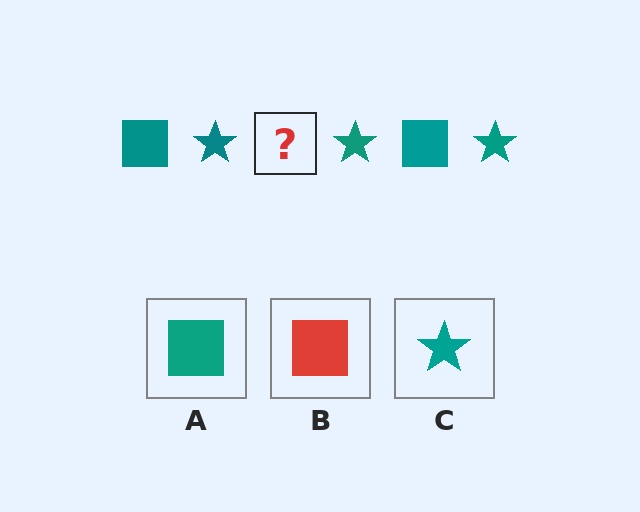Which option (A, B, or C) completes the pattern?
A.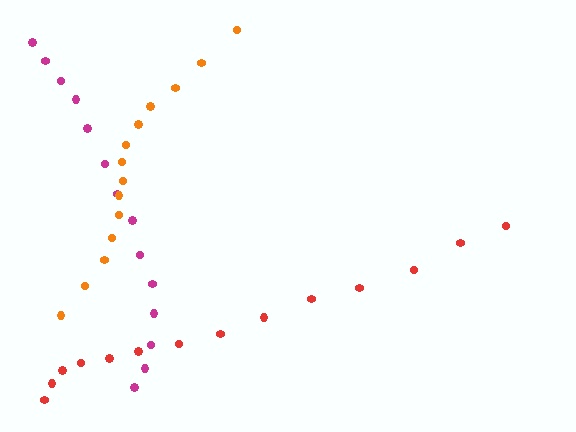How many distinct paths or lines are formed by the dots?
There are 3 distinct paths.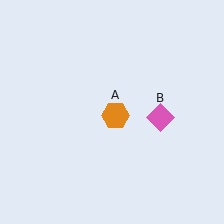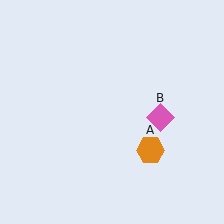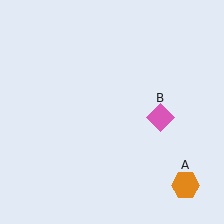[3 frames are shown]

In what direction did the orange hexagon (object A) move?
The orange hexagon (object A) moved down and to the right.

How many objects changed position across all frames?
1 object changed position: orange hexagon (object A).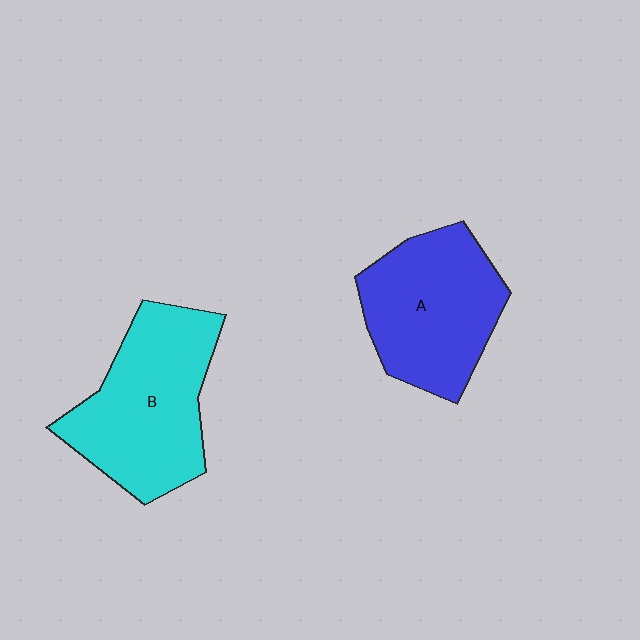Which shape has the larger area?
Shape B (cyan).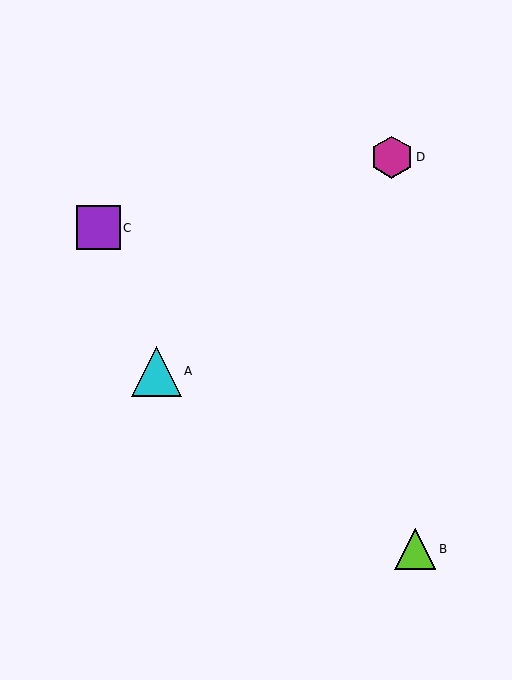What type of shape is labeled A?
Shape A is a cyan triangle.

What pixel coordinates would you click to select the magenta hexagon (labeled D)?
Click at (392, 157) to select the magenta hexagon D.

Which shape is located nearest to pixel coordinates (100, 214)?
The purple square (labeled C) at (98, 228) is nearest to that location.